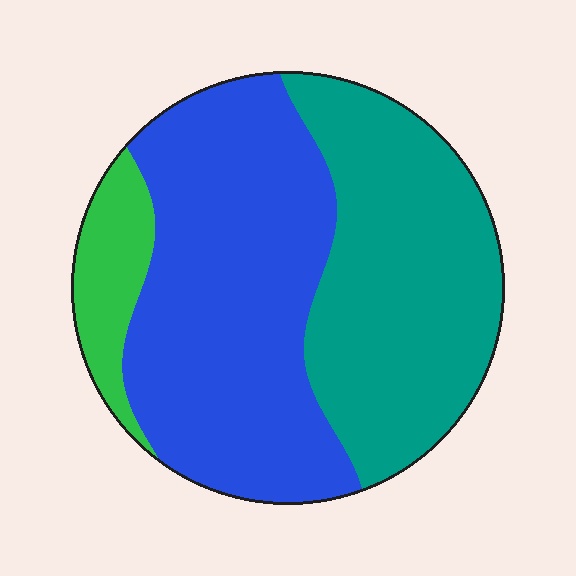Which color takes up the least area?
Green, at roughly 10%.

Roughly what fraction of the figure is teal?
Teal takes up between a quarter and a half of the figure.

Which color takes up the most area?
Blue, at roughly 50%.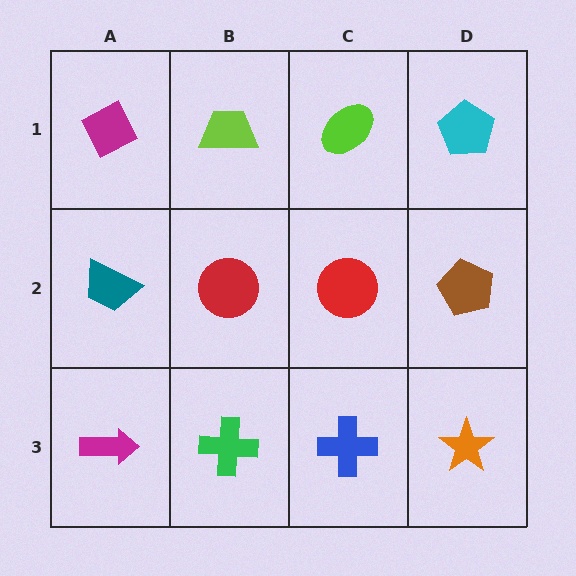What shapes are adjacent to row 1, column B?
A red circle (row 2, column B), a magenta diamond (row 1, column A), a lime ellipse (row 1, column C).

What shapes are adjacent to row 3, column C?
A red circle (row 2, column C), a green cross (row 3, column B), an orange star (row 3, column D).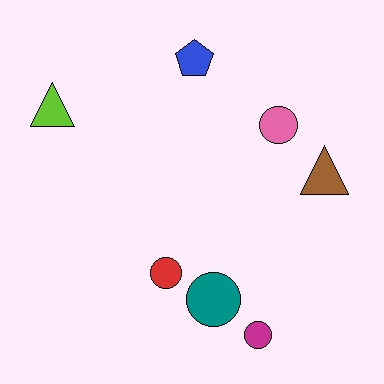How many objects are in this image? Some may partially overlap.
There are 7 objects.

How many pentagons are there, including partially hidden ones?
There is 1 pentagon.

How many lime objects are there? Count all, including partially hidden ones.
There is 1 lime object.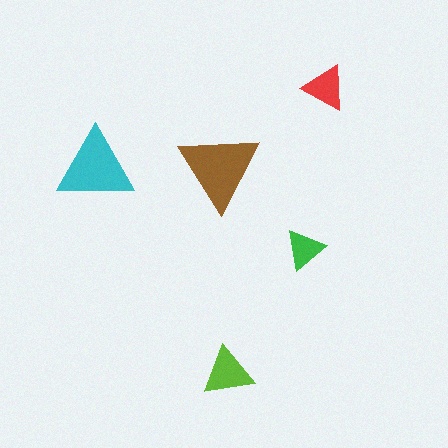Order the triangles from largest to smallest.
the brown one, the cyan one, the lime one, the red one, the green one.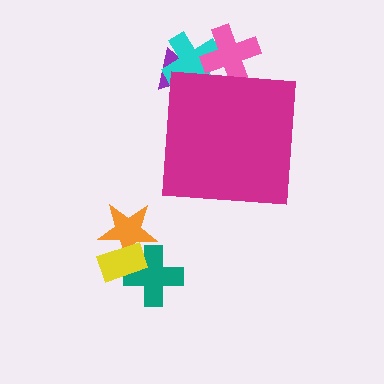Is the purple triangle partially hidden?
Yes, the purple triangle is partially hidden behind the magenta square.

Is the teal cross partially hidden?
No, the teal cross is fully visible.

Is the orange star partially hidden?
No, the orange star is fully visible.